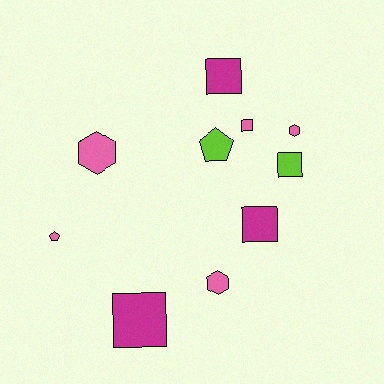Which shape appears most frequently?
Square, with 5 objects.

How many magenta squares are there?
There are 3 magenta squares.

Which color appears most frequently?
Pink, with 5 objects.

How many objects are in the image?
There are 10 objects.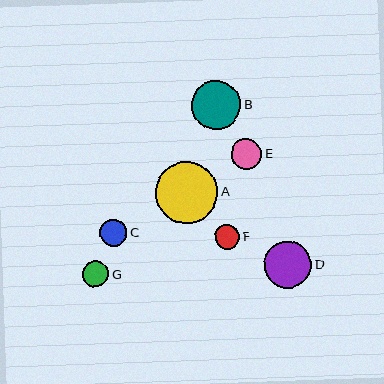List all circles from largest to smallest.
From largest to smallest: A, B, D, E, C, G, F.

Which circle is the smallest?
Circle F is the smallest with a size of approximately 25 pixels.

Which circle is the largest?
Circle A is the largest with a size of approximately 62 pixels.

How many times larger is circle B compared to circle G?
Circle B is approximately 1.9 times the size of circle G.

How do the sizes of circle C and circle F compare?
Circle C and circle F are approximately the same size.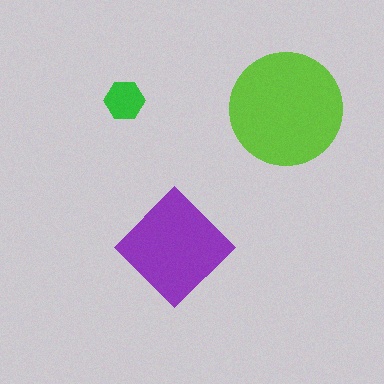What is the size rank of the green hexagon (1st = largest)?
3rd.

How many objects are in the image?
There are 3 objects in the image.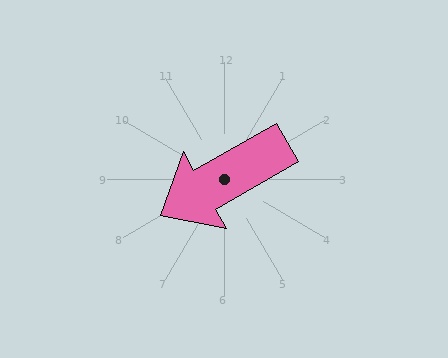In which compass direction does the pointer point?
Southwest.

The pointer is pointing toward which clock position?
Roughly 8 o'clock.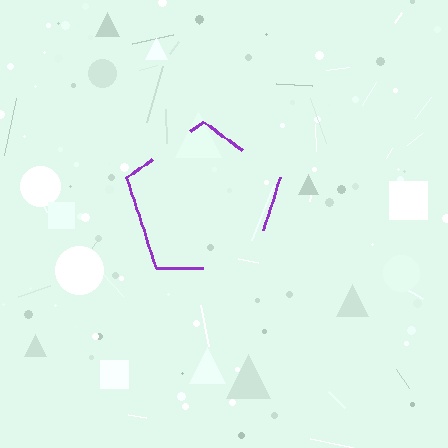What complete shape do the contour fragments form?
The contour fragments form a pentagon.